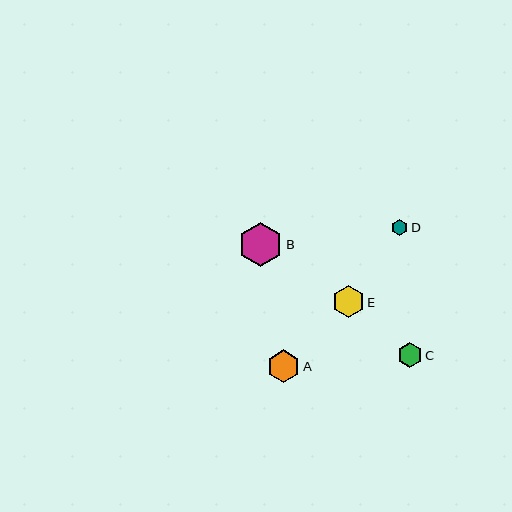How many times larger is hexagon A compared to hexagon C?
Hexagon A is approximately 1.3 times the size of hexagon C.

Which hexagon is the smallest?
Hexagon D is the smallest with a size of approximately 16 pixels.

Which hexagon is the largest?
Hexagon B is the largest with a size of approximately 44 pixels.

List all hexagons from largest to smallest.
From largest to smallest: B, A, E, C, D.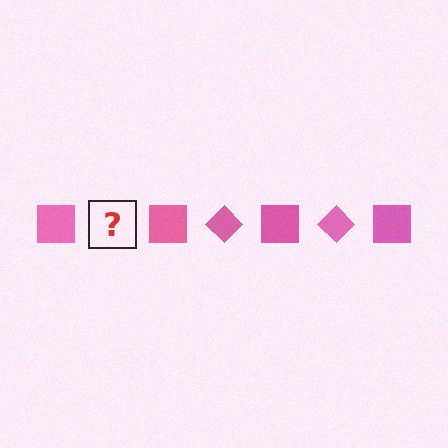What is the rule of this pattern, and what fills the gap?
The rule is that the pattern cycles through square, diamond shapes in pink. The gap should be filled with a pink diamond.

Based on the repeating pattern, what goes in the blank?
The blank should be a pink diamond.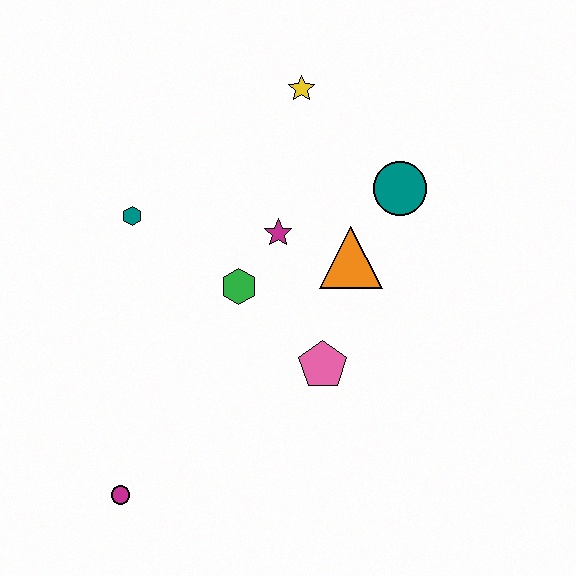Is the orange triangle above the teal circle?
No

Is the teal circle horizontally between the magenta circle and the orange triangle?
No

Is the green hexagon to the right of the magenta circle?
Yes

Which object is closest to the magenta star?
The green hexagon is closest to the magenta star.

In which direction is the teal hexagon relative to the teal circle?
The teal hexagon is to the left of the teal circle.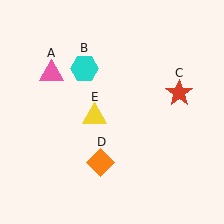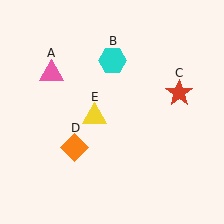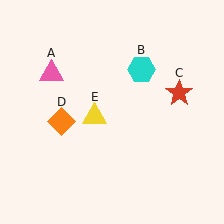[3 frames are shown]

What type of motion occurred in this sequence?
The cyan hexagon (object B), orange diamond (object D) rotated clockwise around the center of the scene.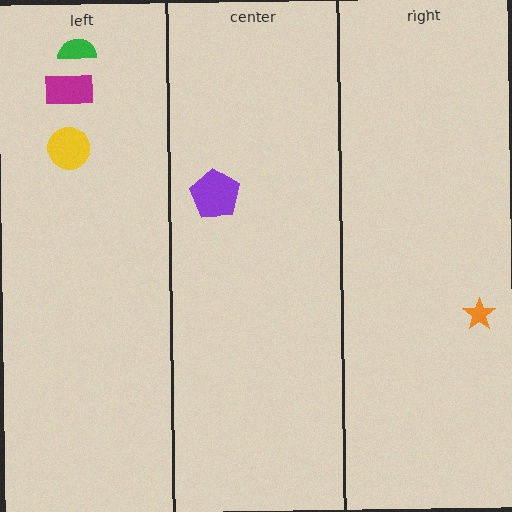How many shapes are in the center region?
1.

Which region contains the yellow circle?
The left region.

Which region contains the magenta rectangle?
The left region.